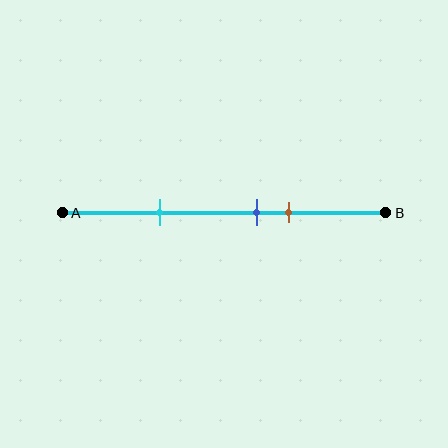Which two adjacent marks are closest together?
The blue and brown marks are the closest adjacent pair.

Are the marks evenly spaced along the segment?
No, the marks are not evenly spaced.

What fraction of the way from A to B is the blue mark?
The blue mark is approximately 60% (0.6) of the way from A to B.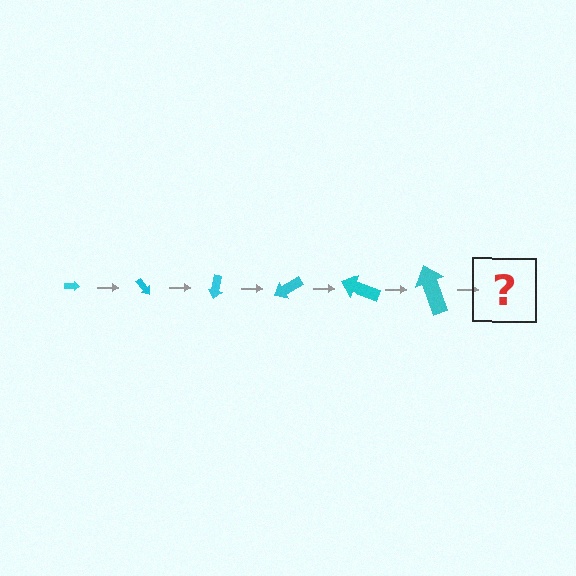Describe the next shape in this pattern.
It should be an arrow, larger than the previous one and rotated 300 degrees from the start.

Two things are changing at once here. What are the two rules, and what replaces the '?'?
The two rules are that the arrow grows larger each step and it rotates 50 degrees each step. The '?' should be an arrow, larger than the previous one and rotated 300 degrees from the start.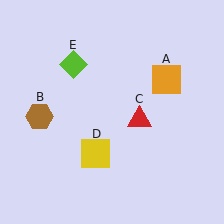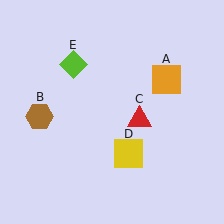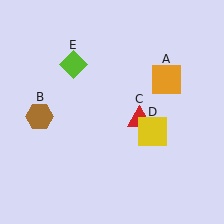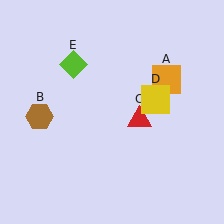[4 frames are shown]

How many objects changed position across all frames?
1 object changed position: yellow square (object D).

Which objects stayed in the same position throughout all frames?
Orange square (object A) and brown hexagon (object B) and red triangle (object C) and lime diamond (object E) remained stationary.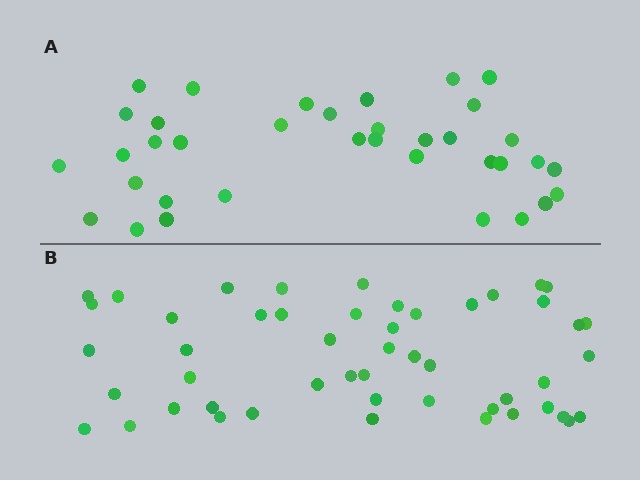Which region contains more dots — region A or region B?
Region B (the bottom region) has more dots.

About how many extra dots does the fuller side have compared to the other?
Region B has approximately 15 more dots than region A.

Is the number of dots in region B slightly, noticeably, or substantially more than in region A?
Region B has noticeably more, but not dramatically so. The ratio is roughly 1.4 to 1.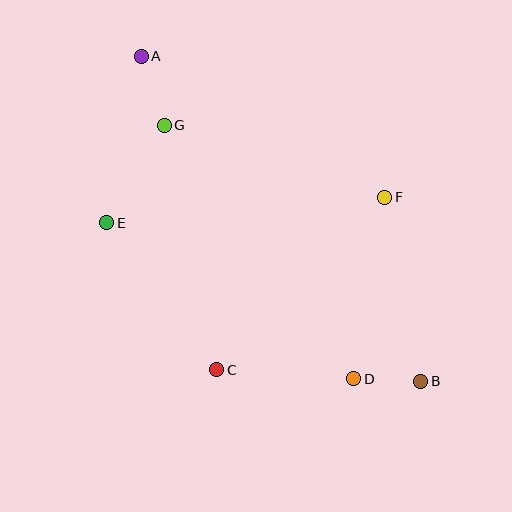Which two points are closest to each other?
Points B and D are closest to each other.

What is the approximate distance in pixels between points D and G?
The distance between D and G is approximately 317 pixels.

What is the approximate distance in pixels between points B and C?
The distance between B and C is approximately 204 pixels.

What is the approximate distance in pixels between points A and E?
The distance between A and E is approximately 170 pixels.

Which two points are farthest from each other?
Points A and B are farthest from each other.